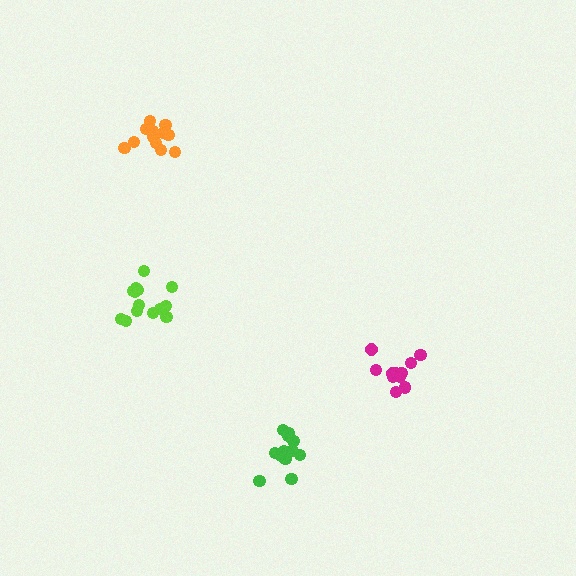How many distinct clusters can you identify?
There are 4 distinct clusters.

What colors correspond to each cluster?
The clusters are colored: magenta, orange, lime, green.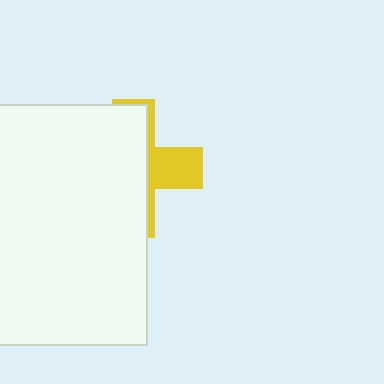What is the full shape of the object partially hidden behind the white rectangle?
The partially hidden object is a yellow cross.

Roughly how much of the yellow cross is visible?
A small part of it is visible (roughly 32%).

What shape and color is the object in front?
The object in front is a white rectangle.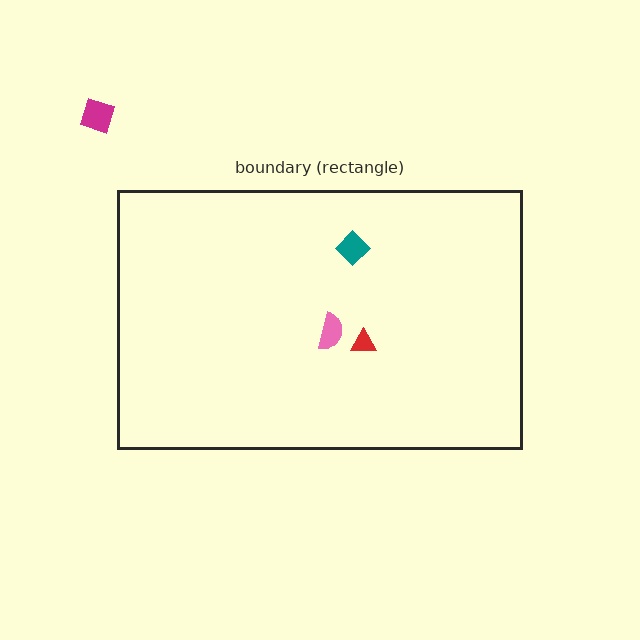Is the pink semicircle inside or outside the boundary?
Inside.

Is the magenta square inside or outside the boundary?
Outside.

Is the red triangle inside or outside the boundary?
Inside.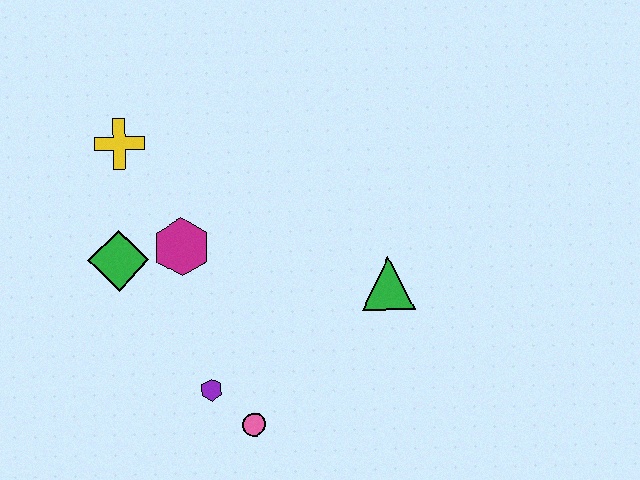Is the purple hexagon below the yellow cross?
Yes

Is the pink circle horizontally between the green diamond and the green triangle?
Yes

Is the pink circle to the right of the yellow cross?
Yes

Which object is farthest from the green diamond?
The green triangle is farthest from the green diamond.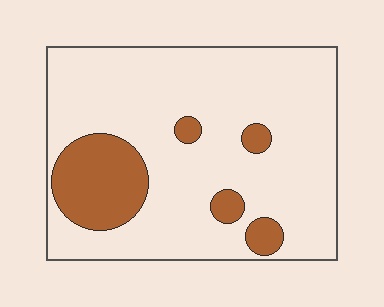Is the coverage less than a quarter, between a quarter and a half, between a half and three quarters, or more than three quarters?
Less than a quarter.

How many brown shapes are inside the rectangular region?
5.